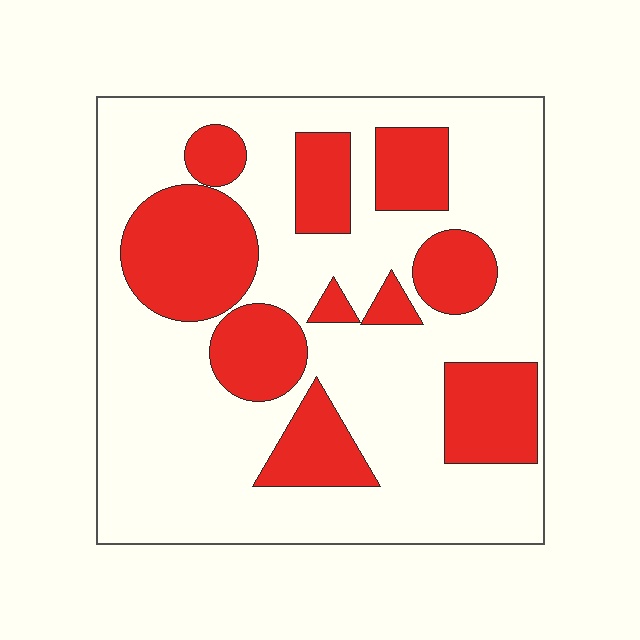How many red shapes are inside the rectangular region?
10.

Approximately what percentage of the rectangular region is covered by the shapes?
Approximately 30%.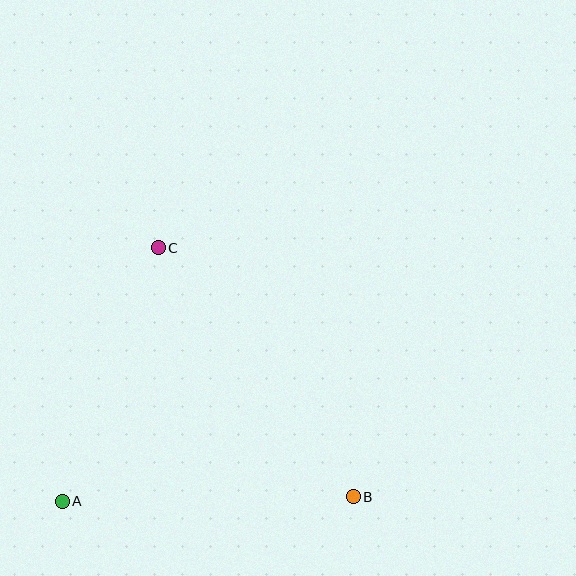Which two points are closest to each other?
Points A and C are closest to each other.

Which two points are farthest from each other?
Points B and C are farthest from each other.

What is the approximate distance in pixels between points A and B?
The distance between A and B is approximately 291 pixels.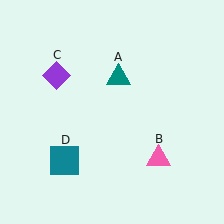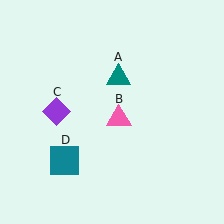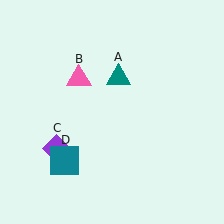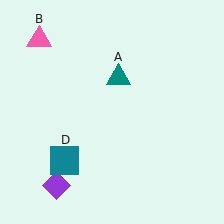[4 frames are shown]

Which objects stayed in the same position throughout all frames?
Teal triangle (object A) and teal square (object D) remained stationary.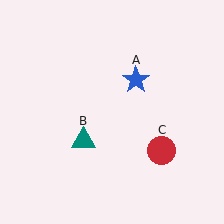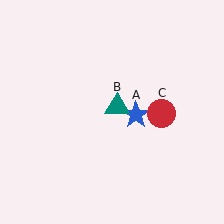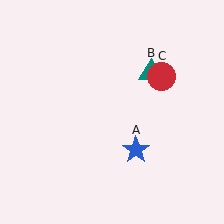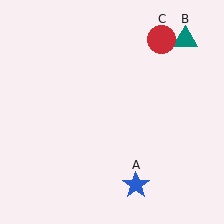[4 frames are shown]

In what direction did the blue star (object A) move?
The blue star (object A) moved down.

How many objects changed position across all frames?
3 objects changed position: blue star (object A), teal triangle (object B), red circle (object C).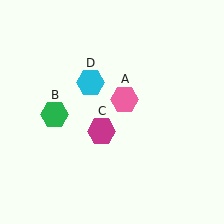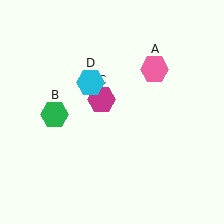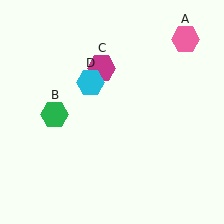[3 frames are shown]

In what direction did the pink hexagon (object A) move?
The pink hexagon (object A) moved up and to the right.